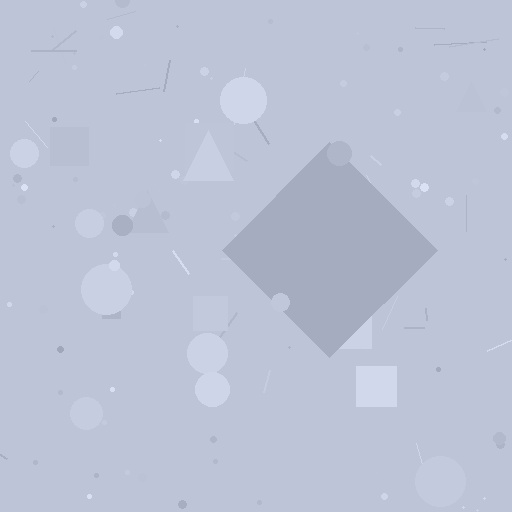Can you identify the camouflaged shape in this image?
The camouflaged shape is a diamond.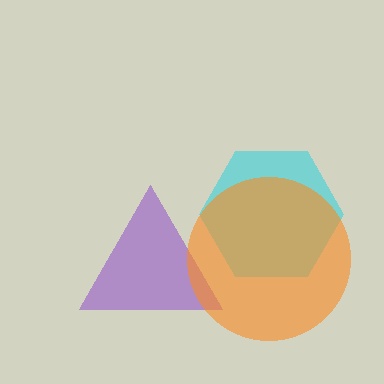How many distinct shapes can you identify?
There are 3 distinct shapes: a purple triangle, a cyan hexagon, an orange circle.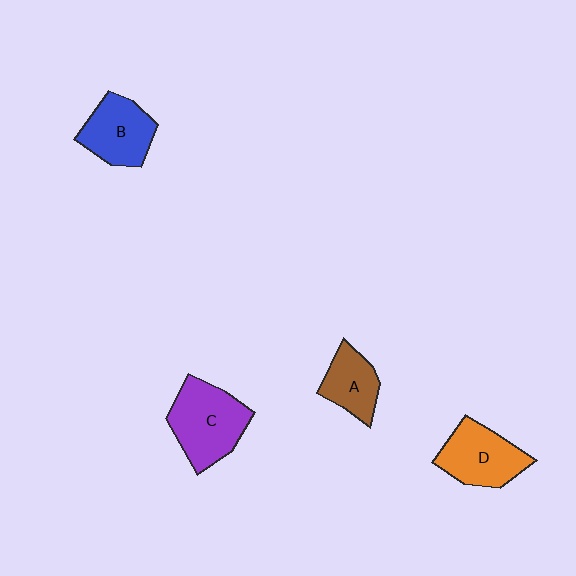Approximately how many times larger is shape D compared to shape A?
Approximately 1.4 times.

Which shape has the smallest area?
Shape A (brown).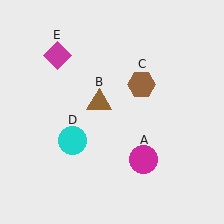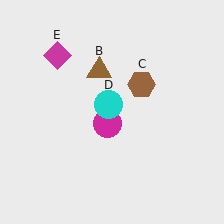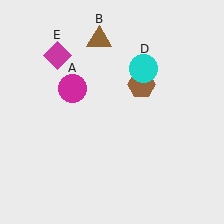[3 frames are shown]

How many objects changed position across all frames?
3 objects changed position: magenta circle (object A), brown triangle (object B), cyan circle (object D).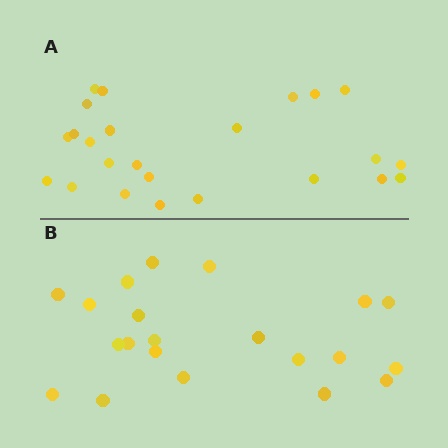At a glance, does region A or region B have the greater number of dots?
Region A (the top region) has more dots.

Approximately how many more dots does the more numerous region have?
Region A has just a few more — roughly 2 or 3 more dots than region B.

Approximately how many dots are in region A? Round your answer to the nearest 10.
About 20 dots. (The exact count is 24, which rounds to 20.)